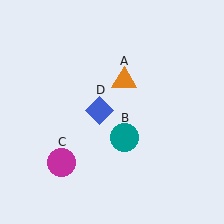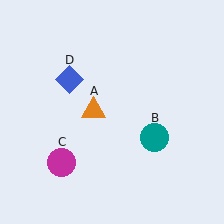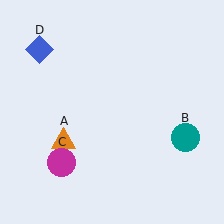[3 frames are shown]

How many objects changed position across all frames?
3 objects changed position: orange triangle (object A), teal circle (object B), blue diamond (object D).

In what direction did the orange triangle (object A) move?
The orange triangle (object A) moved down and to the left.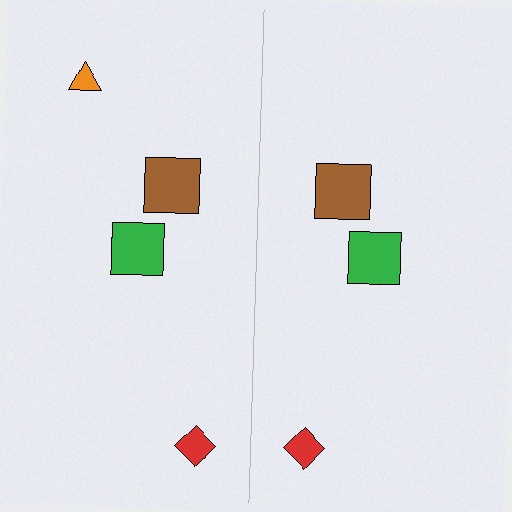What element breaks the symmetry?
A orange triangle is missing from the right side.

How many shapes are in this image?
There are 7 shapes in this image.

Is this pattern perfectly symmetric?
No, the pattern is not perfectly symmetric. A orange triangle is missing from the right side.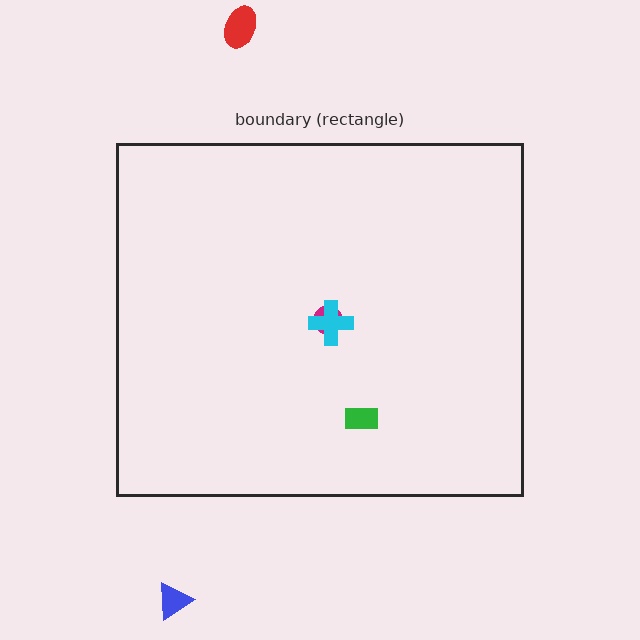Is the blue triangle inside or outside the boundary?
Outside.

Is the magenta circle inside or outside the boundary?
Inside.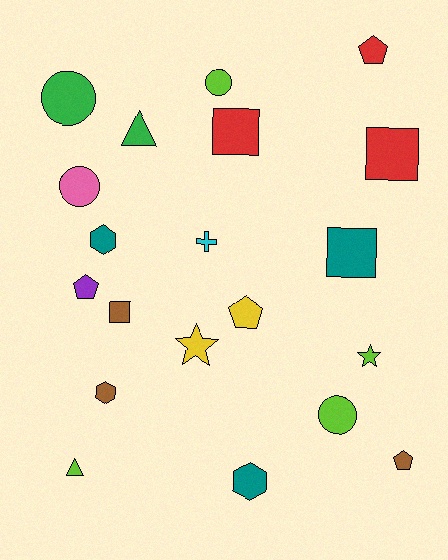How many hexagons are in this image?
There are 3 hexagons.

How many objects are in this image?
There are 20 objects.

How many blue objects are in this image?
There are no blue objects.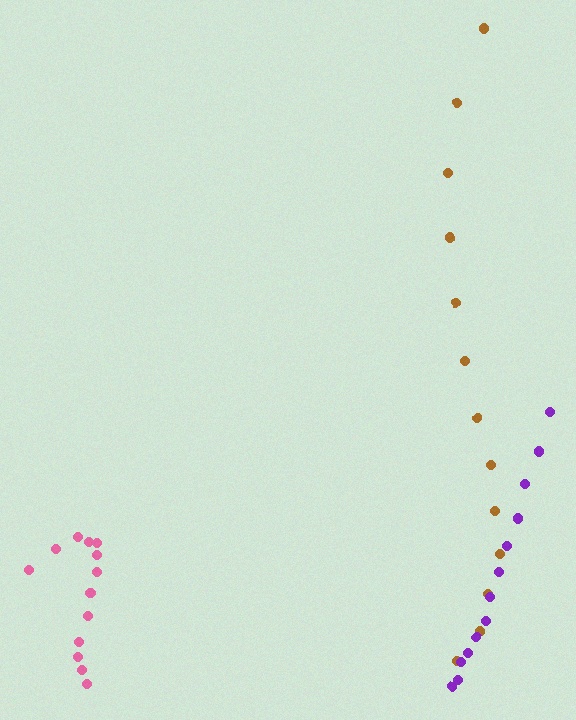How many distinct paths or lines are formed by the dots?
There are 3 distinct paths.